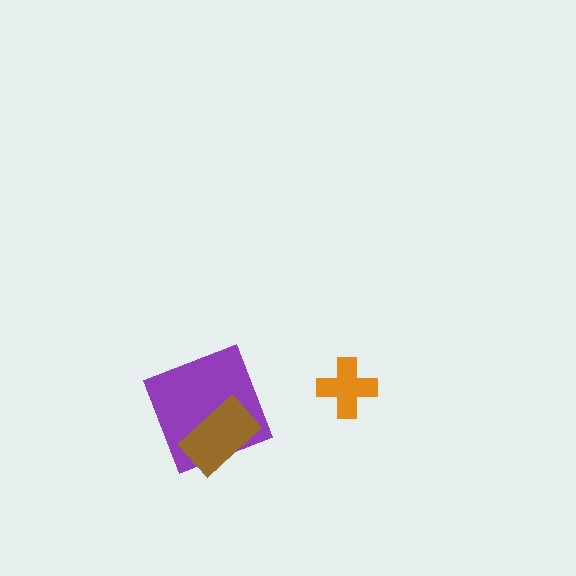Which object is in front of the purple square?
The brown rectangle is in front of the purple square.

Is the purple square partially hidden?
Yes, it is partially covered by another shape.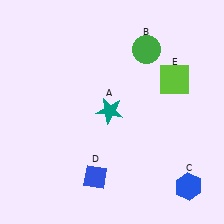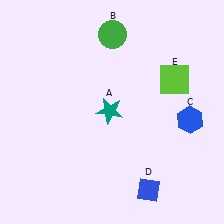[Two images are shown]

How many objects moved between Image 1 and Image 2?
3 objects moved between the two images.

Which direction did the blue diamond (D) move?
The blue diamond (D) moved right.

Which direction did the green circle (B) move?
The green circle (B) moved left.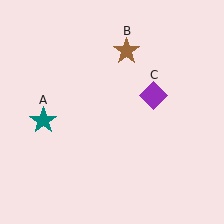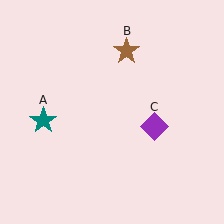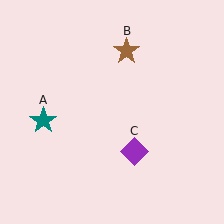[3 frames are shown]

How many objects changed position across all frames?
1 object changed position: purple diamond (object C).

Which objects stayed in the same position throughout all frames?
Teal star (object A) and brown star (object B) remained stationary.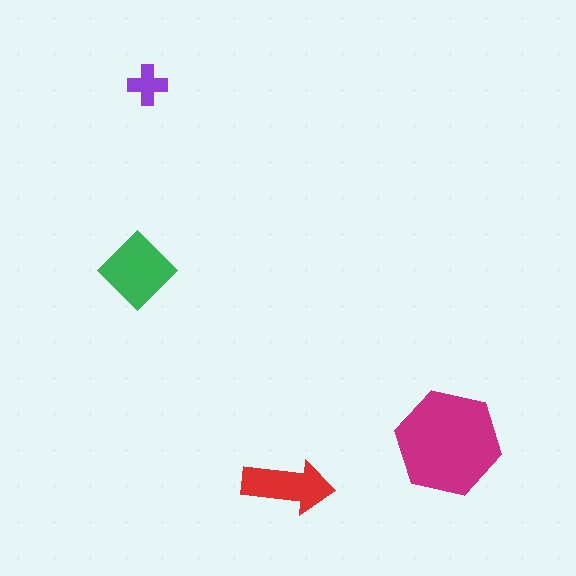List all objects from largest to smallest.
The magenta hexagon, the green diamond, the red arrow, the purple cross.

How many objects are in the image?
There are 4 objects in the image.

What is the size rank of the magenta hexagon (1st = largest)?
1st.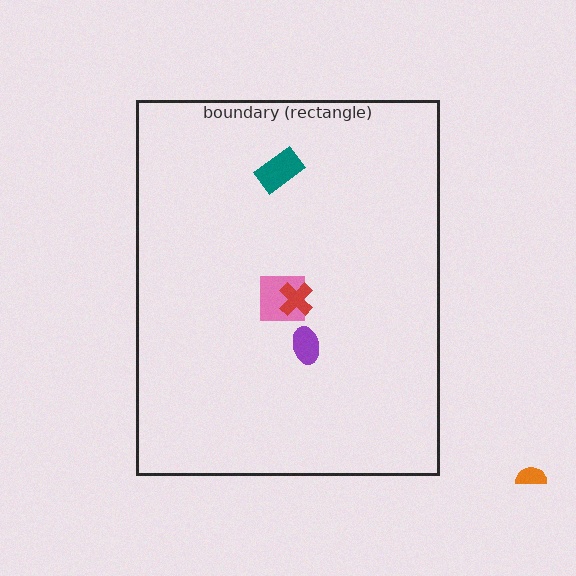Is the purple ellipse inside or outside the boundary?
Inside.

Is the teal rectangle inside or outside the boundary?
Inside.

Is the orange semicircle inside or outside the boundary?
Outside.